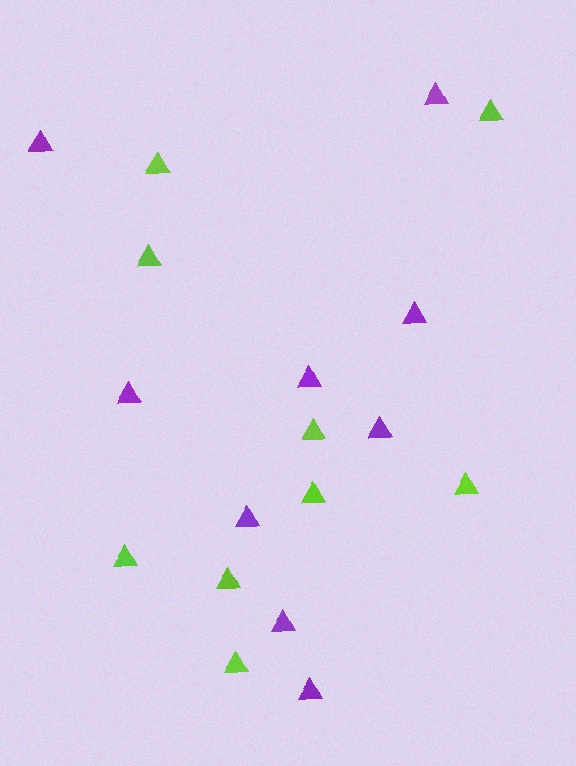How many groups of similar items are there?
There are 2 groups: one group of purple triangles (9) and one group of lime triangles (9).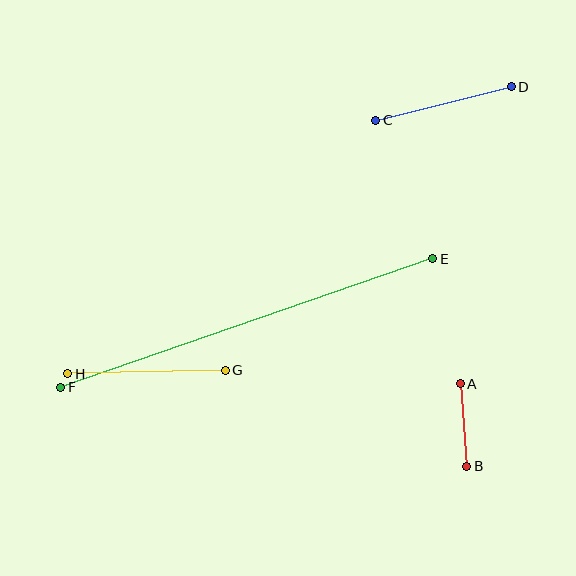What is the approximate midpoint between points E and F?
The midpoint is at approximately (247, 323) pixels.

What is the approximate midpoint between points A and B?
The midpoint is at approximately (464, 425) pixels.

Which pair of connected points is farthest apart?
Points E and F are farthest apart.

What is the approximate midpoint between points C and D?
The midpoint is at approximately (444, 103) pixels.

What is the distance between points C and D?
The distance is approximately 139 pixels.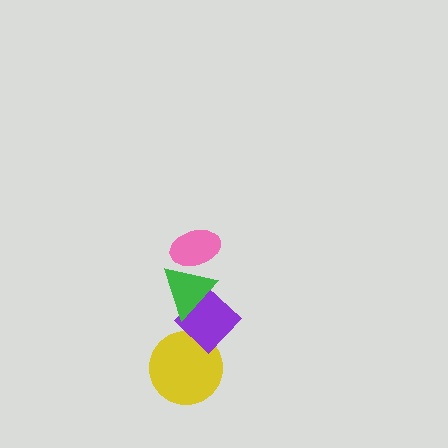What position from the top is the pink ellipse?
The pink ellipse is 1st from the top.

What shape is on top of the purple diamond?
The green triangle is on top of the purple diamond.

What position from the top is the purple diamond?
The purple diamond is 3rd from the top.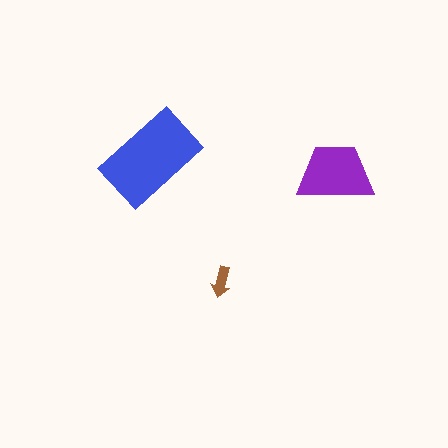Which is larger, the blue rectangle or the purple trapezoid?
The blue rectangle.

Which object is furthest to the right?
The purple trapezoid is rightmost.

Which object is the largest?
The blue rectangle.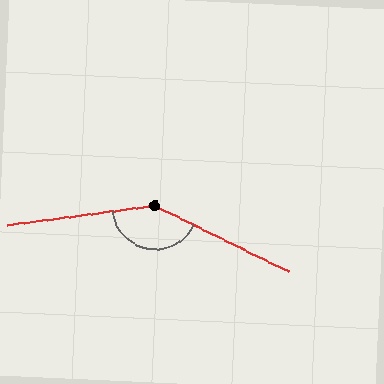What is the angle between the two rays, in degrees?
Approximately 146 degrees.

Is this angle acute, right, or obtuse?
It is obtuse.